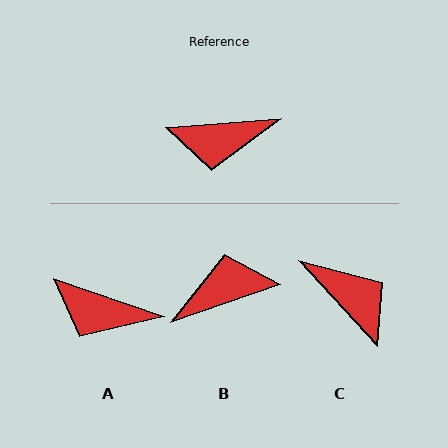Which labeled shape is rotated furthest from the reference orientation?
B, about 166 degrees away.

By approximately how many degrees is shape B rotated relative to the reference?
Approximately 166 degrees clockwise.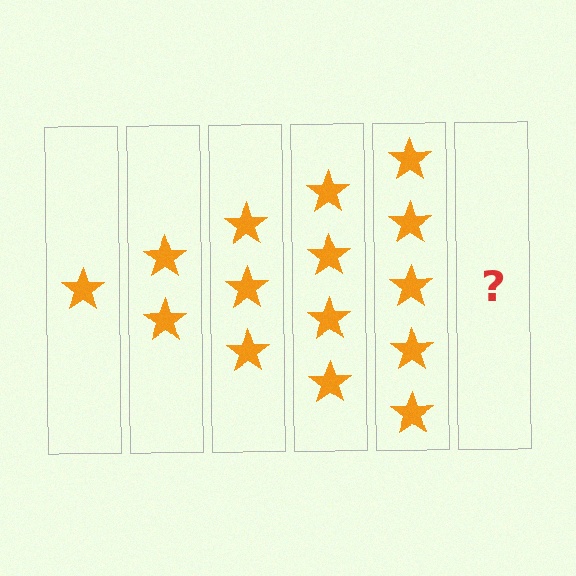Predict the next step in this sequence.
The next step is 6 stars.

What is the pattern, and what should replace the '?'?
The pattern is that each step adds one more star. The '?' should be 6 stars.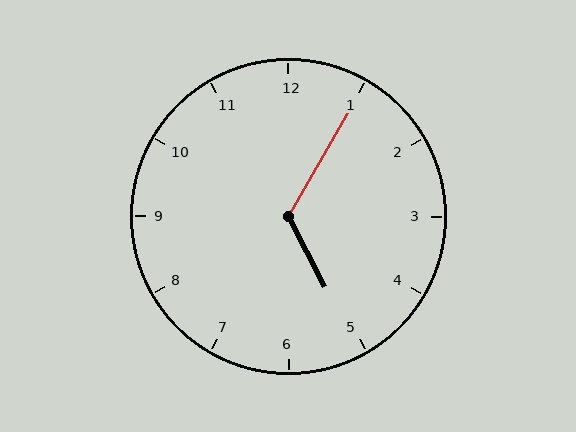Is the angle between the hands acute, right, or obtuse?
It is obtuse.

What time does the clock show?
5:05.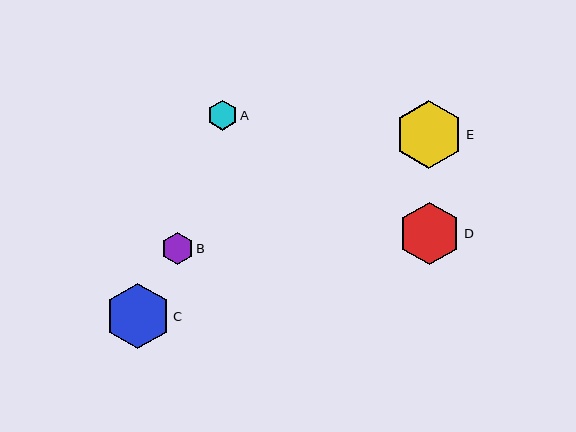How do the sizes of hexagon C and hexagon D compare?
Hexagon C and hexagon D are approximately the same size.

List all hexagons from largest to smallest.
From largest to smallest: E, C, D, B, A.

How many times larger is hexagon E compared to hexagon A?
Hexagon E is approximately 2.3 times the size of hexagon A.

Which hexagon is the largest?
Hexagon E is the largest with a size of approximately 68 pixels.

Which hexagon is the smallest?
Hexagon A is the smallest with a size of approximately 30 pixels.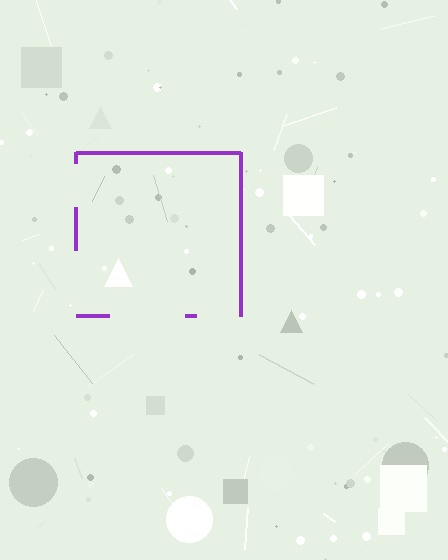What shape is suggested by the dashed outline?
The dashed outline suggests a square.